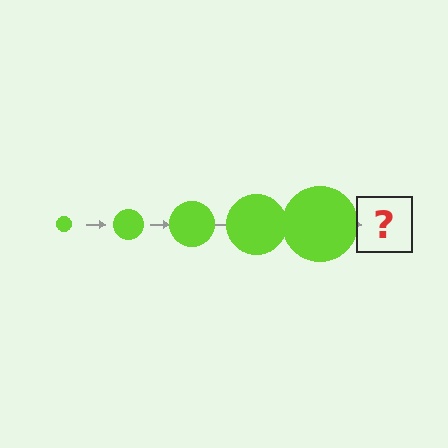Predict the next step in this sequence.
The next step is a lime circle, larger than the previous one.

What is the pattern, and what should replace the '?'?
The pattern is that the circle gets progressively larger each step. The '?' should be a lime circle, larger than the previous one.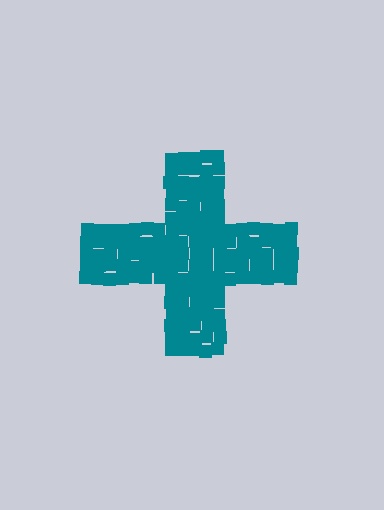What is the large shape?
The large shape is a cross.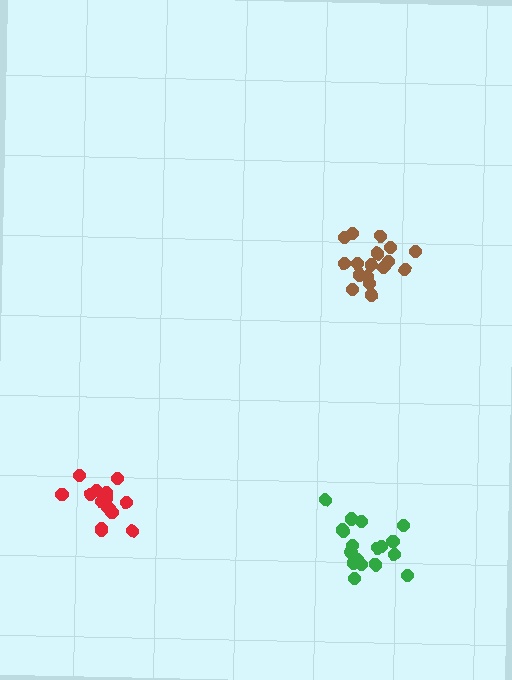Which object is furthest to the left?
The red cluster is leftmost.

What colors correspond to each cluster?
The clusters are colored: red, brown, green.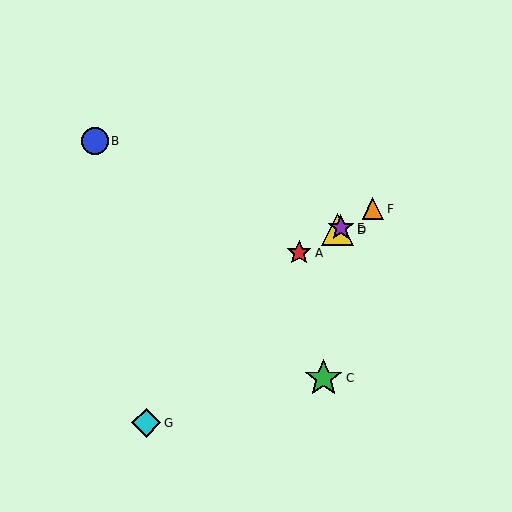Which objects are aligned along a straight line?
Objects A, D, E, F are aligned along a straight line.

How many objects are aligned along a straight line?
4 objects (A, D, E, F) are aligned along a straight line.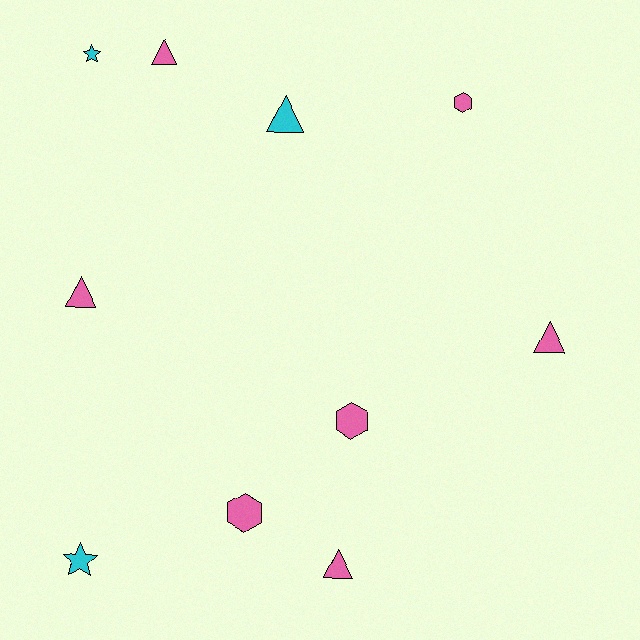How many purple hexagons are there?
There are no purple hexagons.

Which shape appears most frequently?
Triangle, with 5 objects.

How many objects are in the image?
There are 10 objects.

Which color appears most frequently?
Pink, with 7 objects.